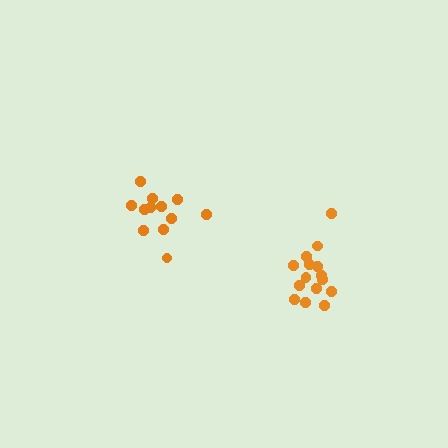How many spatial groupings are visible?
There are 2 spatial groupings.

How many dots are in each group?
Group 1: 15 dots, Group 2: 12 dots (27 total).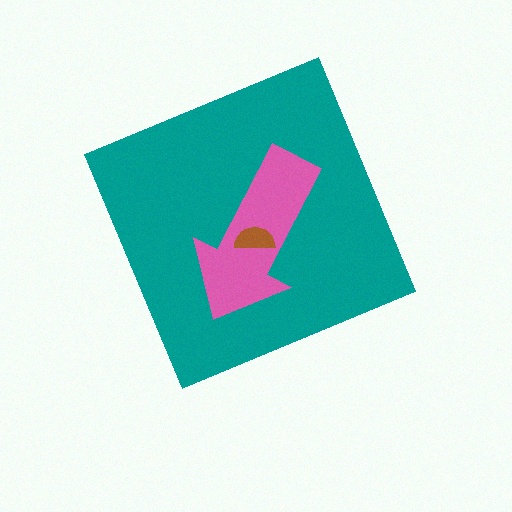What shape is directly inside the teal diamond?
The pink arrow.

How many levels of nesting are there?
3.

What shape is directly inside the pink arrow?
The brown semicircle.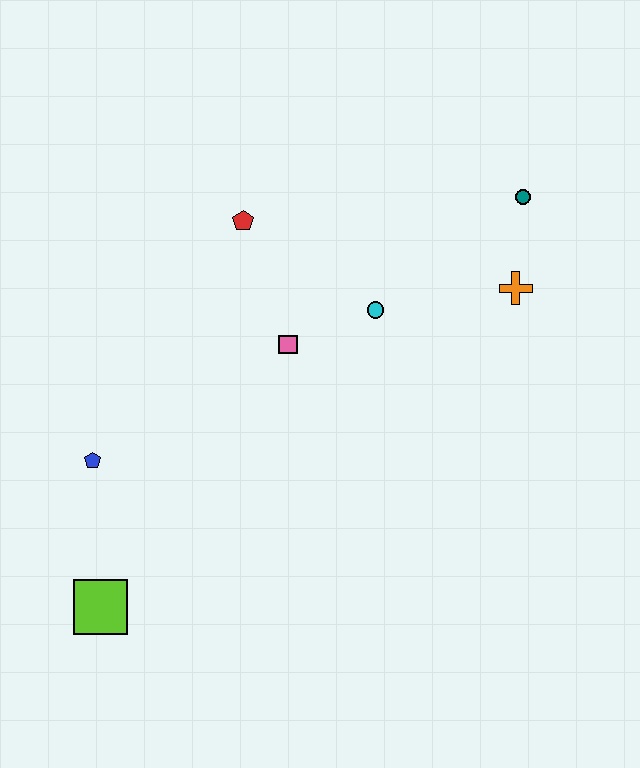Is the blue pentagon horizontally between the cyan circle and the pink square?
No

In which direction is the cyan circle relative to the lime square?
The cyan circle is above the lime square.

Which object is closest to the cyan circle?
The pink square is closest to the cyan circle.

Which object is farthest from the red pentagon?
The lime square is farthest from the red pentagon.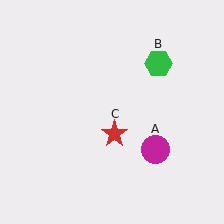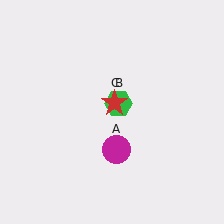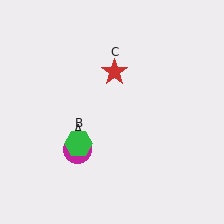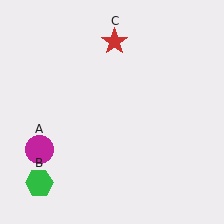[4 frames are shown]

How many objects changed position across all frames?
3 objects changed position: magenta circle (object A), green hexagon (object B), red star (object C).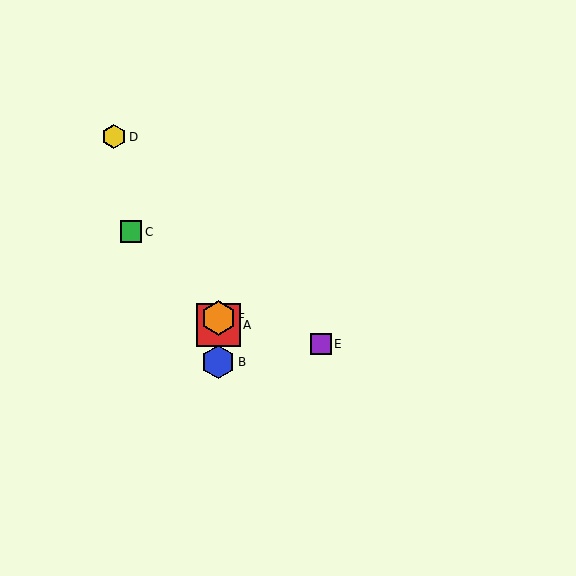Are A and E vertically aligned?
No, A is at x≈218 and E is at x≈321.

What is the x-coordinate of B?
Object B is at x≈218.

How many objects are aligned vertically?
3 objects (A, B, F) are aligned vertically.